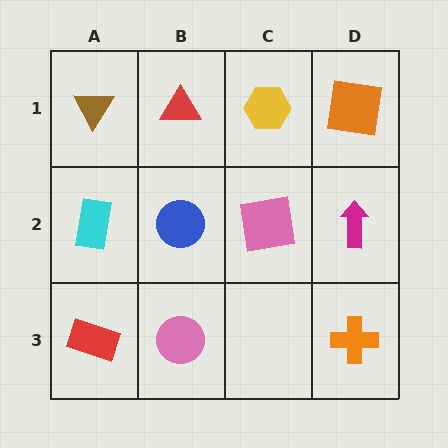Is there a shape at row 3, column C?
No, that cell is empty.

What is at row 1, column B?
A red triangle.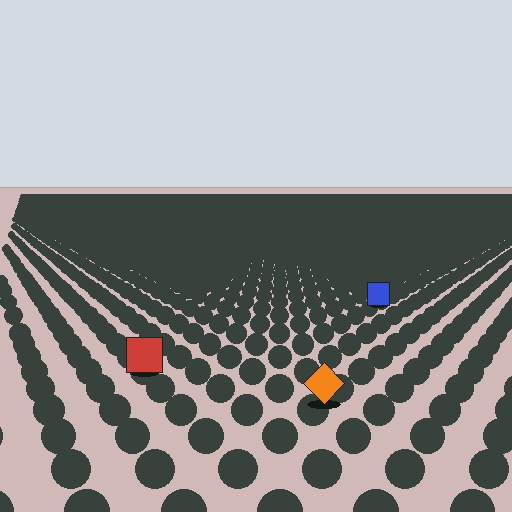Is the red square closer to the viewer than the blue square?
Yes. The red square is closer — you can tell from the texture gradient: the ground texture is coarser near it.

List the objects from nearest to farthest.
From nearest to farthest: the orange diamond, the red square, the blue square.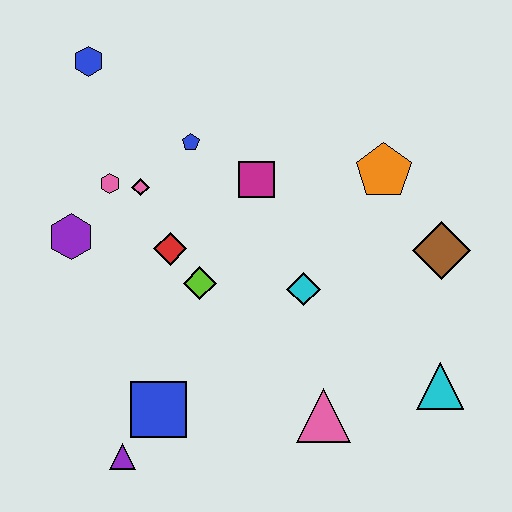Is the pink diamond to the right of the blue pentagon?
No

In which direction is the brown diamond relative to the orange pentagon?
The brown diamond is below the orange pentagon.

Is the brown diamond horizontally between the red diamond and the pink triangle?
No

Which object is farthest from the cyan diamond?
The blue hexagon is farthest from the cyan diamond.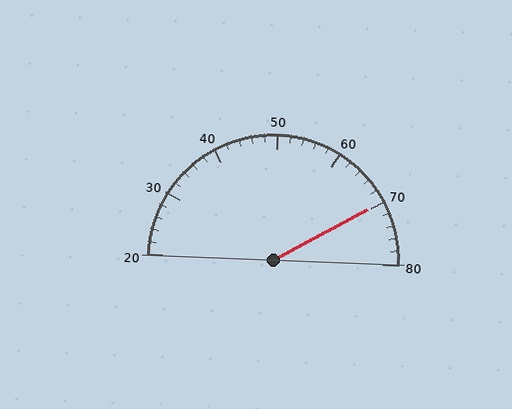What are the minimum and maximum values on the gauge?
The gauge ranges from 20 to 80.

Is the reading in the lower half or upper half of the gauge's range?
The reading is in the upper half of the range (20 to 80).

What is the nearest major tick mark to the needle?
The nearest major tick mark is 70.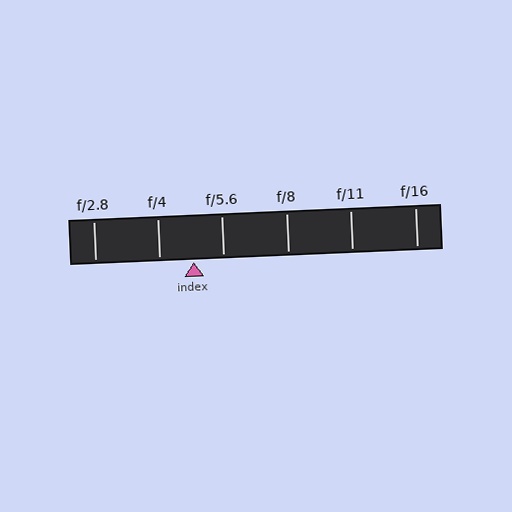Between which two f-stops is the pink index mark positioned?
The index mark is between f/4 and f/5.6.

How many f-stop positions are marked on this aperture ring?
There are 6 f-stop positions marked.